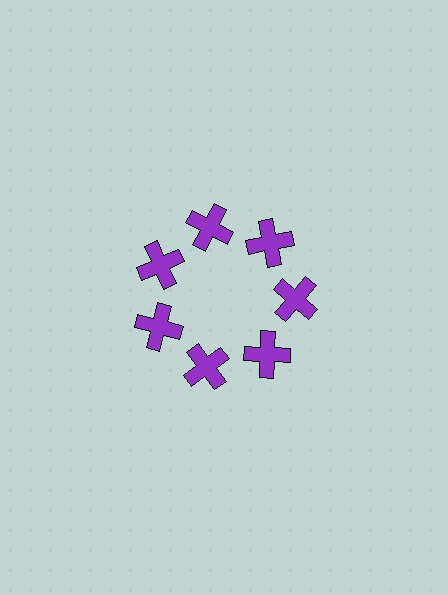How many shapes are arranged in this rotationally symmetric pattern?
There are 7 shapes, arranged in 7 groups of 1.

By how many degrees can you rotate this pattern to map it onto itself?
The pattern maps onto itself every 51 degrees of rotation.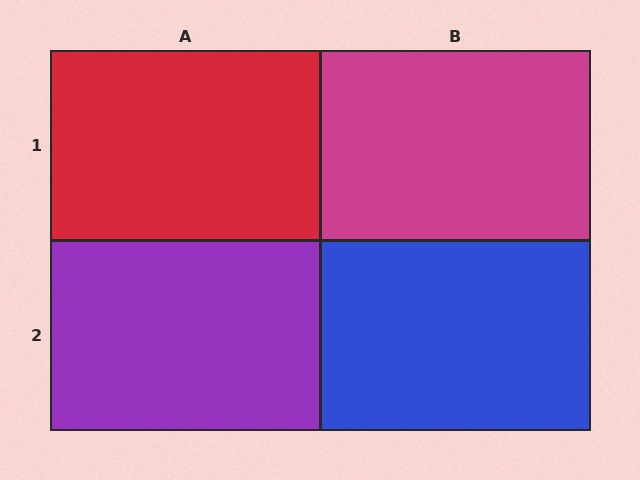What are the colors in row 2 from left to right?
Purple, blue.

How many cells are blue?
1 cell is blue.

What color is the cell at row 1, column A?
Red.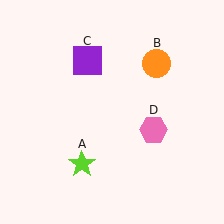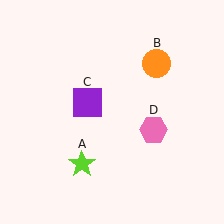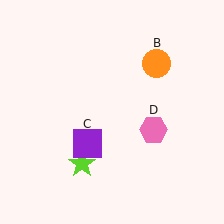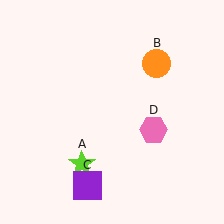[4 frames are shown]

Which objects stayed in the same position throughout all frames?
Lime star (object A) and orange circle (object B) and pink hexagon (object D) remained stationary.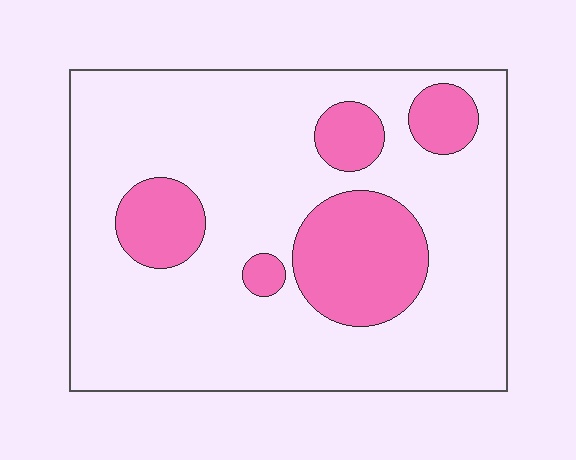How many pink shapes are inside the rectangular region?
5.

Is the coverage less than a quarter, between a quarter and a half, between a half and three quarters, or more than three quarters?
Less than a quarter.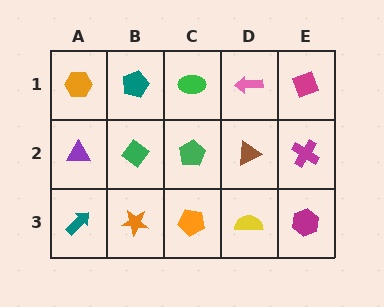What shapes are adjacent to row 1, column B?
A green diamond (row 2, column B), an orange hexagon (row 1, column A), a green ellipse (row 1, column C).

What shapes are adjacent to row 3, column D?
A brown triangle (row 2, column D), an orange pentagon (row 3, column C), a magenta hexagon (row 3, column E).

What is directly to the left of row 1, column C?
A teal pentagon.